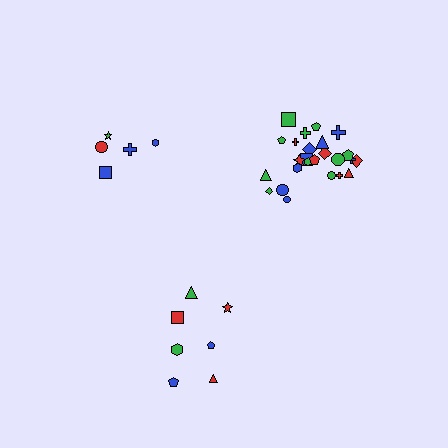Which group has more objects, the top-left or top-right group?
The top-right group.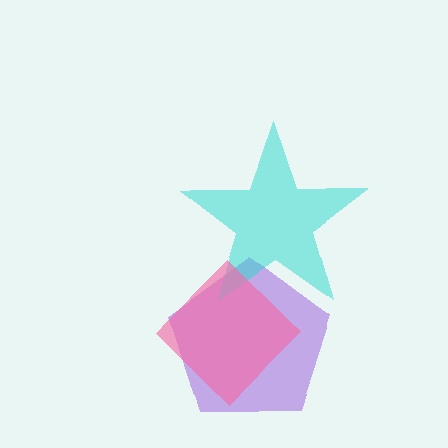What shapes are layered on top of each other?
The layered shapes are: a purple pentagon, a cyan star, a pink diamond.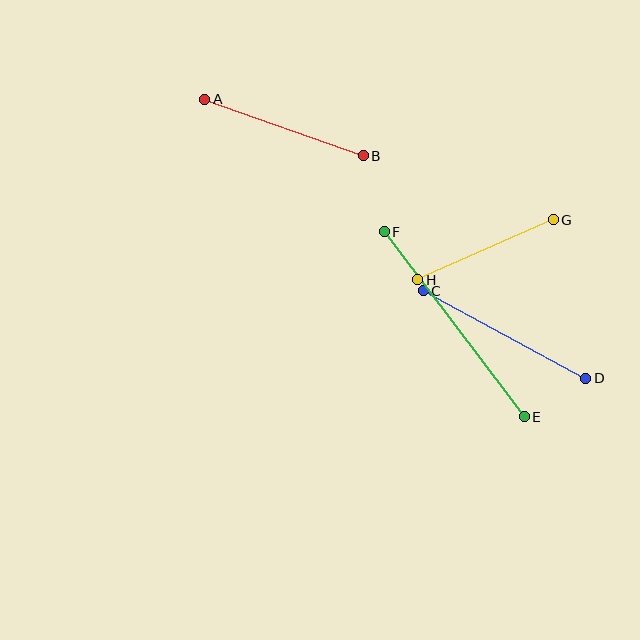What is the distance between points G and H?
The distance is approximately 148 pixels.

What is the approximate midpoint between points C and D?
The midpoint is at approximately (504, 334) pixels.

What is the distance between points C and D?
The distance is approximately 184 pixels.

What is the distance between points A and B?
The distance is approximately 168 pixels.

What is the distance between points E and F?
The distance is approximately 232 pixels.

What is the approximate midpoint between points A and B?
The midpoint is at approximately (284, 128) pixels.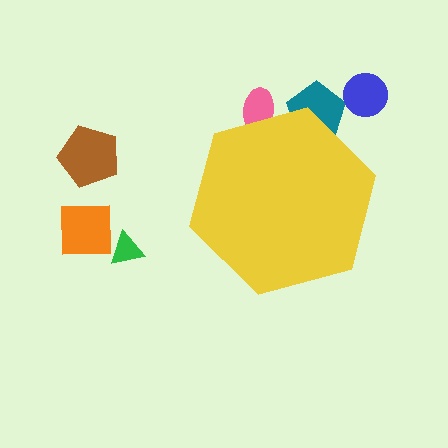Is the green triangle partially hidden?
No, the green triangle is fully visible.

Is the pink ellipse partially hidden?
Yes, the pink ellipse is partially hidden behind the yellow hexagon.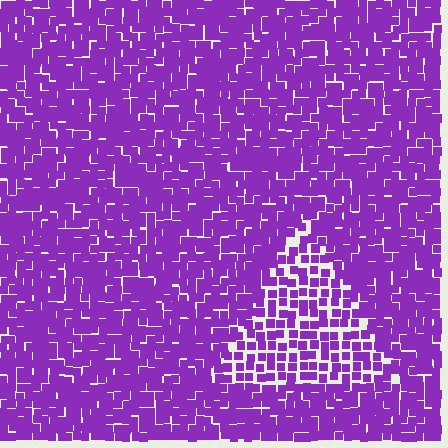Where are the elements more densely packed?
The elements are more densely packed outside the triangle boundary.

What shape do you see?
I see a triangle.